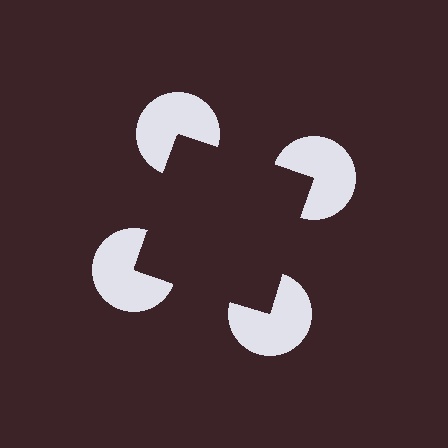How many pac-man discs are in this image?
There are 4 — one at each vertex of the illusory square.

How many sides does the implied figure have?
4 sides.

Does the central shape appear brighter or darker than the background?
It typically appears slightly darker than the background, even though no actual brightness change is drawn.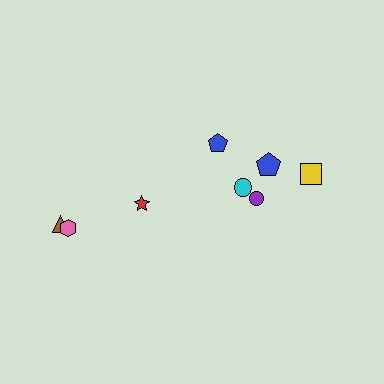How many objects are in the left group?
There are 3 objects.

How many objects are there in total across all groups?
There are 8 objects.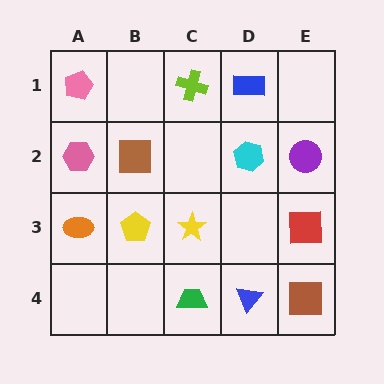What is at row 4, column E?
A brown square.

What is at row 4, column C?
A green trapezoid.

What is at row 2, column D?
A cyan hexagon.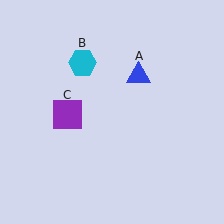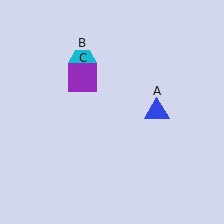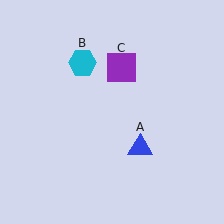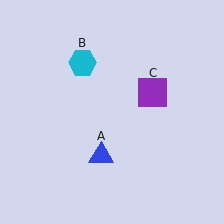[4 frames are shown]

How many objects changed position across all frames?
2 objects changed position: blue triangle (object A), purple square (object C).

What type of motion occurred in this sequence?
The blue triangle (object A), purple square (object C) rotated clockwise around the center of the scene.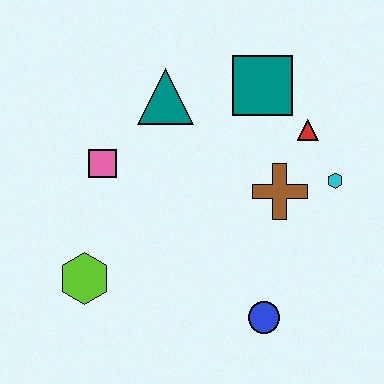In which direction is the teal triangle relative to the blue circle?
The teal triangle is above the blue circle.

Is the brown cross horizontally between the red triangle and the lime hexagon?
Yes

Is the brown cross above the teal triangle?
No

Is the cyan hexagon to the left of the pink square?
No